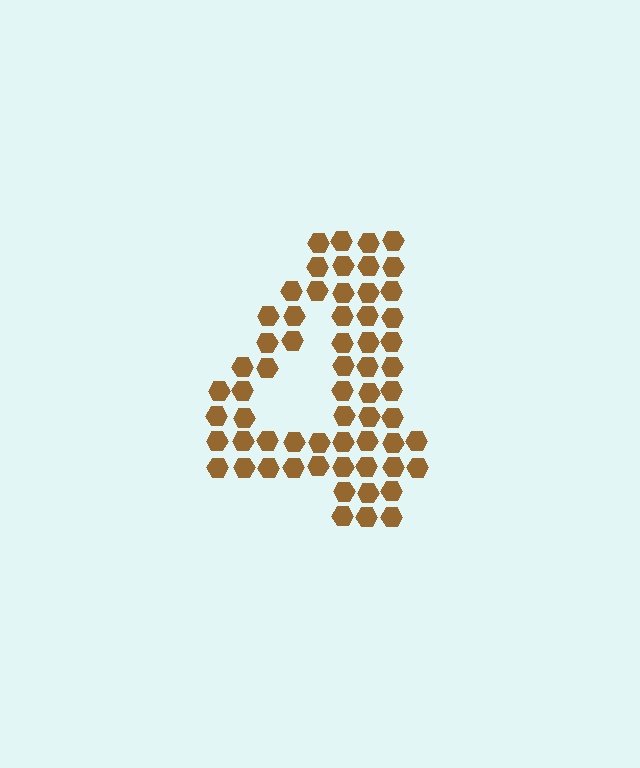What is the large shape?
The large shape is the digit 4.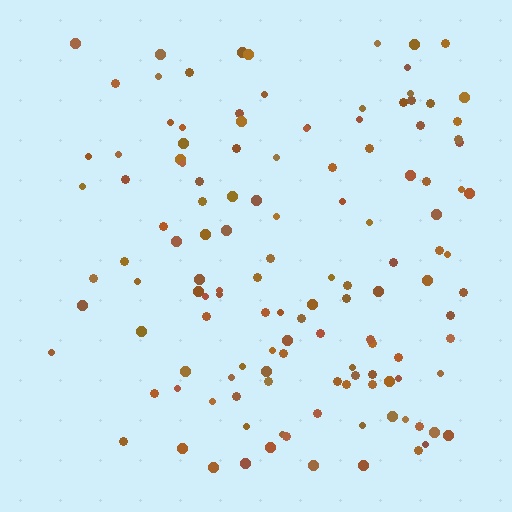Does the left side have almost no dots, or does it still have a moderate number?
Still a moderate number, just noticeably fewer than the right.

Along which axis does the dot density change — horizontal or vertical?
Horizontal.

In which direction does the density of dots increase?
From left to right, with the right side densest.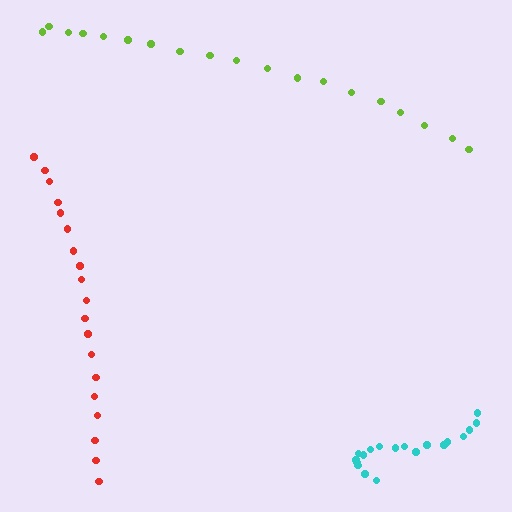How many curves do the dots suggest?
There are 3 distinct paths.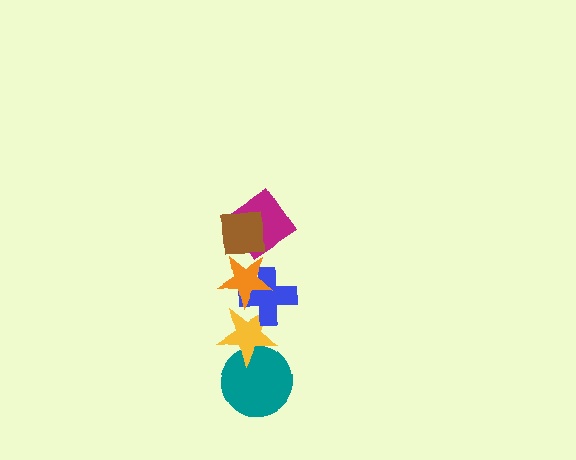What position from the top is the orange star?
The orange star is 3rd from the top.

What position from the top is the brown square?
The brown square is 1st from the top.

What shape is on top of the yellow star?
The blue cross is on top of the yellow star.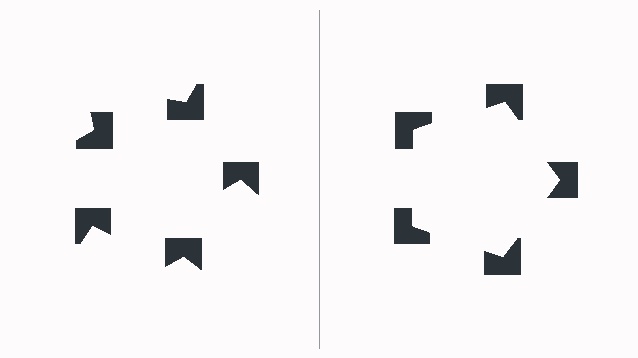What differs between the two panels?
The notched squares are positioned identically on both sides; only the wedge orientations differ. On the right they align to a pentagon; on the left they are misaligned.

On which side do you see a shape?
An illusory pentagon appears on the right side. On the left side the wedge cuts are rotated, so no coherent shape forms.